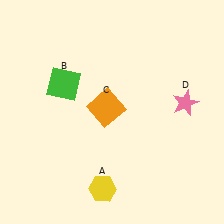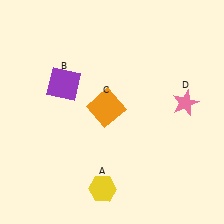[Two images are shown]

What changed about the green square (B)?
In Image 1, B is green. In Image 2, it changed to purple.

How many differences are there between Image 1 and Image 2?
There is 1 difference between the two images.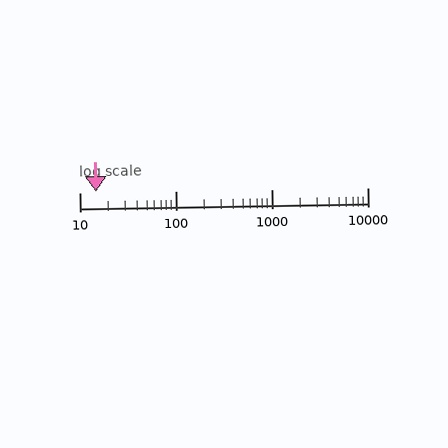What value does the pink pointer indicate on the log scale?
The pointer indicates approximately 15.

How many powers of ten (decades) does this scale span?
The scale spans 3 decades, from 10 to 10000.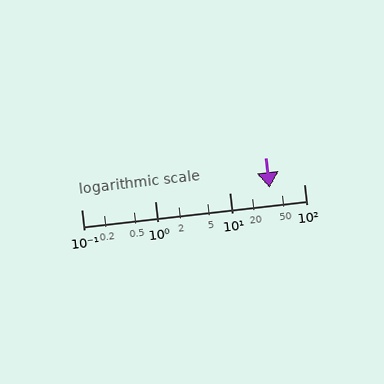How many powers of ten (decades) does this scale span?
The scale spans 3 decades, from 0.1 to 100.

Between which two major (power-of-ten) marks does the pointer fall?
The pointer is between 10 and 100.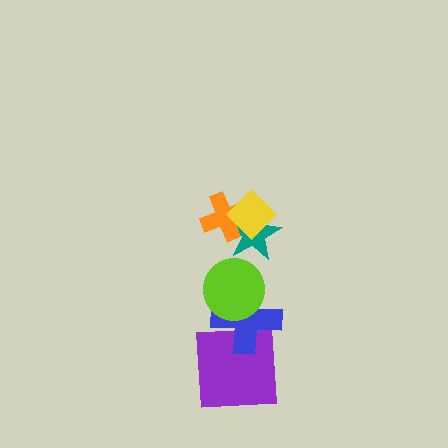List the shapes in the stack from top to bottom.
From top to bottom: the yellow diamond, the orange cross, the teal star, the lime circle, the blue cross, the purple square.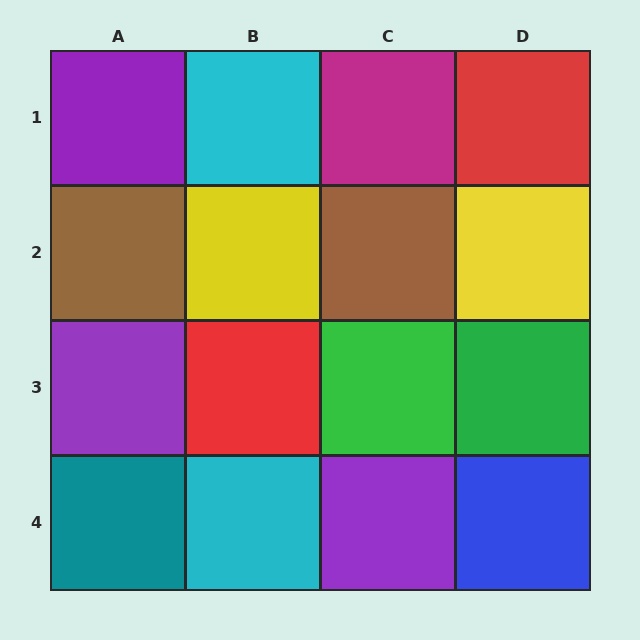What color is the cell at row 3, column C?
Green.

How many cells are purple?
3 cells are purple.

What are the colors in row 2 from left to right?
Brown, yellow, brown, yellow.